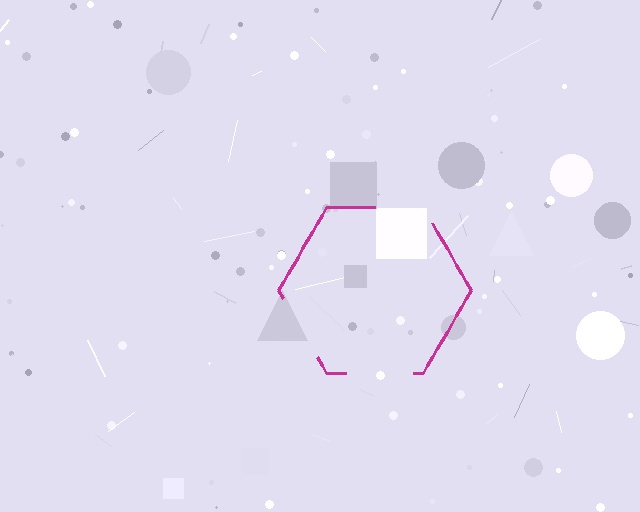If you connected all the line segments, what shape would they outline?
They would outline a hexagon.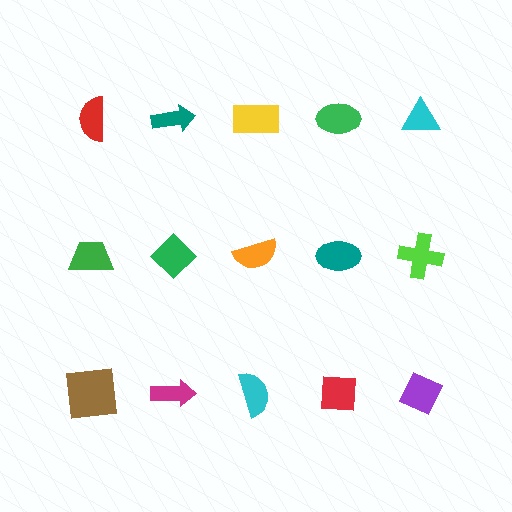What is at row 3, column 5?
A purple diamond.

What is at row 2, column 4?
A teal ellipse.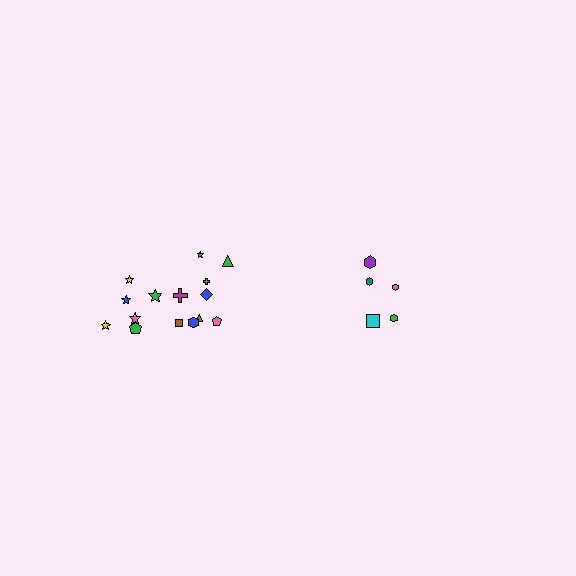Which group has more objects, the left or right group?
The left group.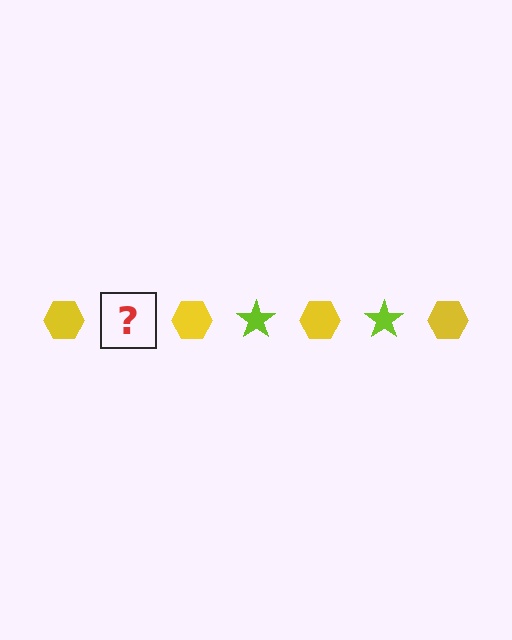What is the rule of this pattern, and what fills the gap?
The rule is that the pattern alternates between yellow hexagon and lime star. The gap should be filled with a lime star.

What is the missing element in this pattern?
The missing element is a lime star.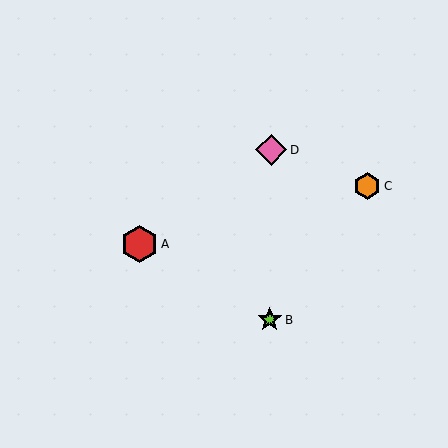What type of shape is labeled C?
Shape C is an orange hexagon.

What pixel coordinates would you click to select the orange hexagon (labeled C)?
Click at (367, 186) to select the orange hexagon C.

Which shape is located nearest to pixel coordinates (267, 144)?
The pink diamond (labeled D) at (271, 150) is nearest to that location.